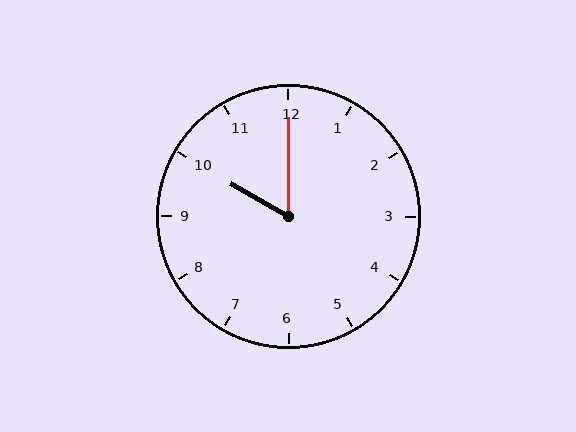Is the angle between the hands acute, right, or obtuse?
It is acute.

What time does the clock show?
10:00.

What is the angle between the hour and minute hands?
Approximately 60 degrees.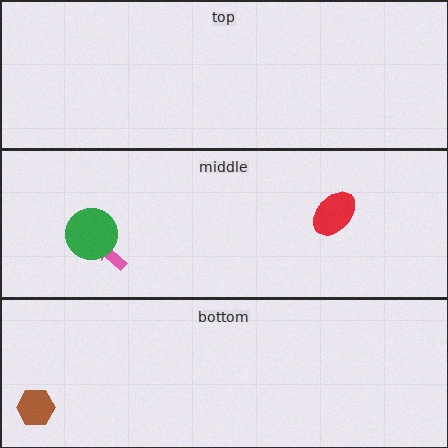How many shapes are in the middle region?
3.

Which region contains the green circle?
The middle region.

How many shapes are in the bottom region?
1.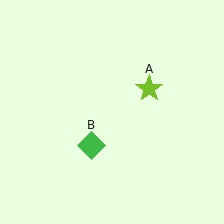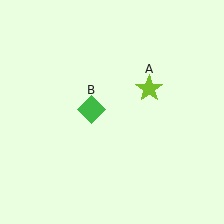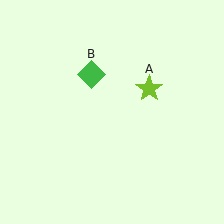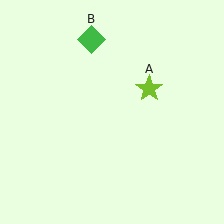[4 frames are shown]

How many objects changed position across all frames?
1 object changed position: green diamond (object B).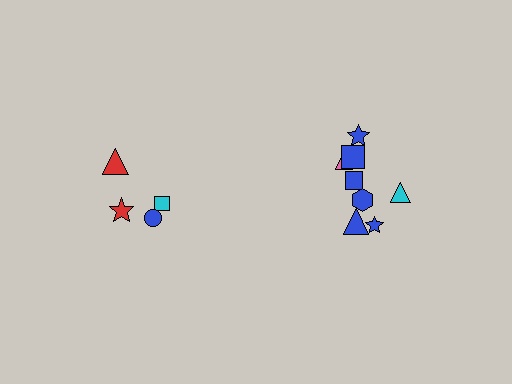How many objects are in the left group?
There are 4 objects.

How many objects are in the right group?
There are 8 objects.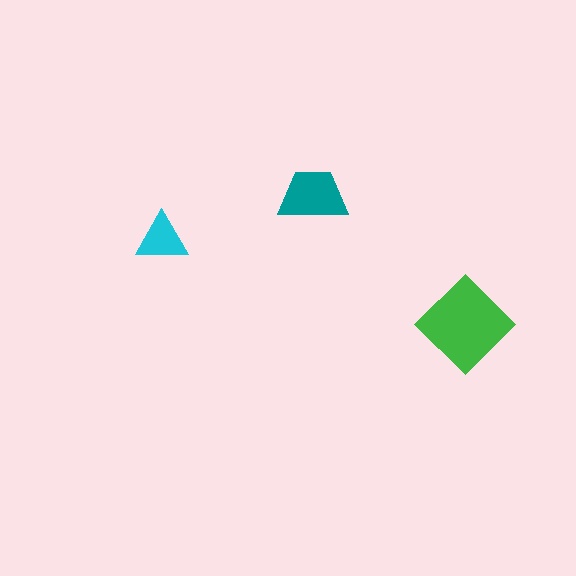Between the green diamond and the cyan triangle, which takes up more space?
The green diamond.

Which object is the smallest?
The cyan triangle.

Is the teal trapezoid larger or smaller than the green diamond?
Smaller.